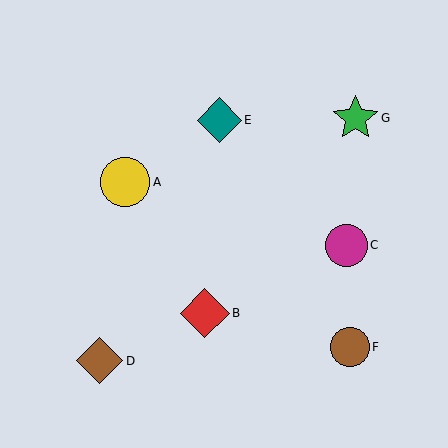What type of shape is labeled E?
Shape E is a teal diamond.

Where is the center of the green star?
The center of the green star is at (355, 118).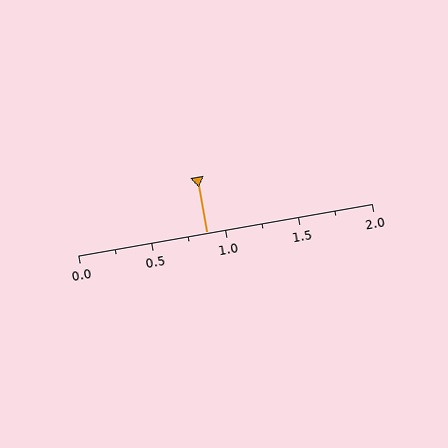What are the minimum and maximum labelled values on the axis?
The axis runs from 0.0 to 2.0.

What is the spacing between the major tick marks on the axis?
The major ticks are spaced 0.5 apart.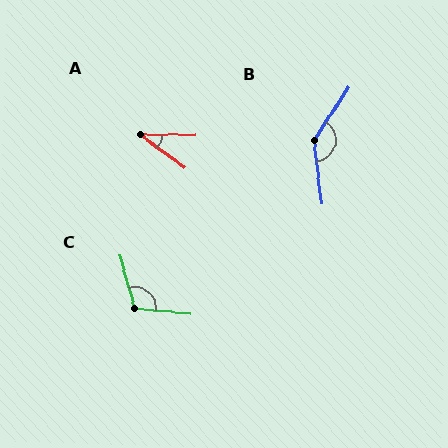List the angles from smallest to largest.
A (36°), C (111°), B (140°).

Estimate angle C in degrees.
Approximately 111 degrees.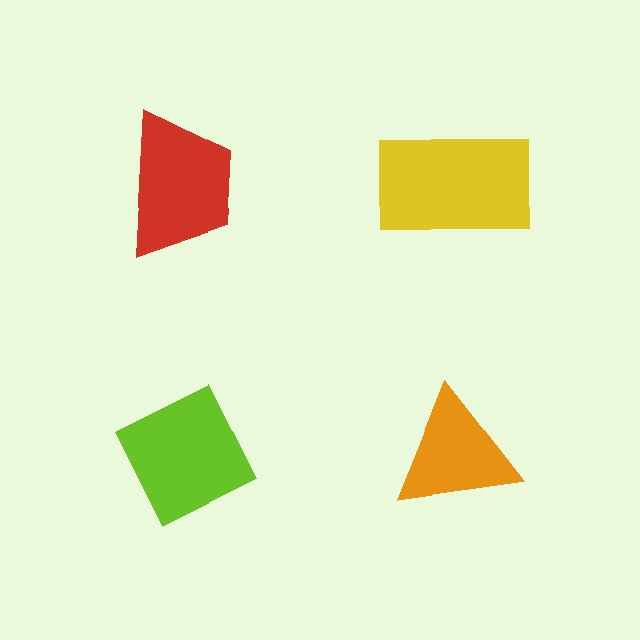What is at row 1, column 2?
A yellow rectangle.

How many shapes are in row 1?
2 shapes.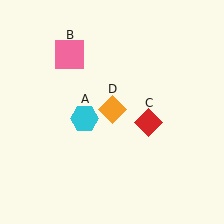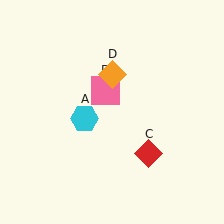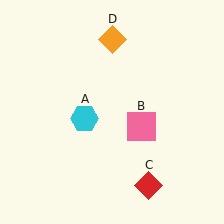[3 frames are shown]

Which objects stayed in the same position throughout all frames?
Cyan hexagon (object A) remained stationary.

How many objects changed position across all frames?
3 objects changed position: pink square (object B), red diamond (object C), orange diamond (object D).